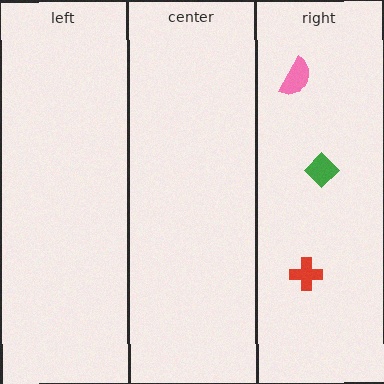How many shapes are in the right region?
3.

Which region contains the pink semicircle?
The right region.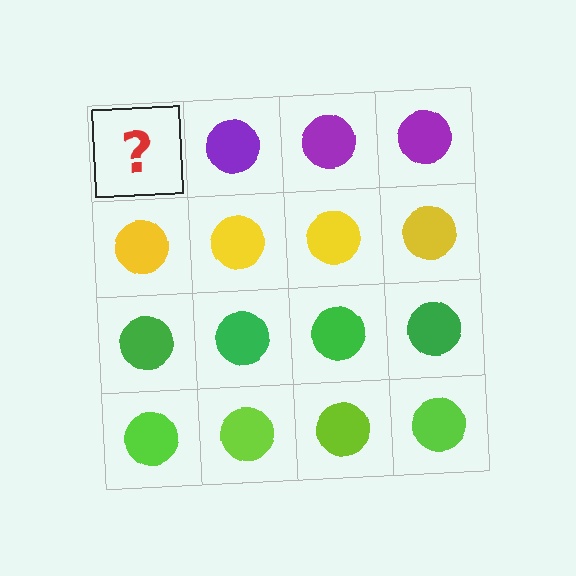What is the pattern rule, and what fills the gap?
The rule is that each row has a consistent color. The gap should be filled with a purple circle.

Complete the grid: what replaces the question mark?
The question mark should be replaced with a purple circle.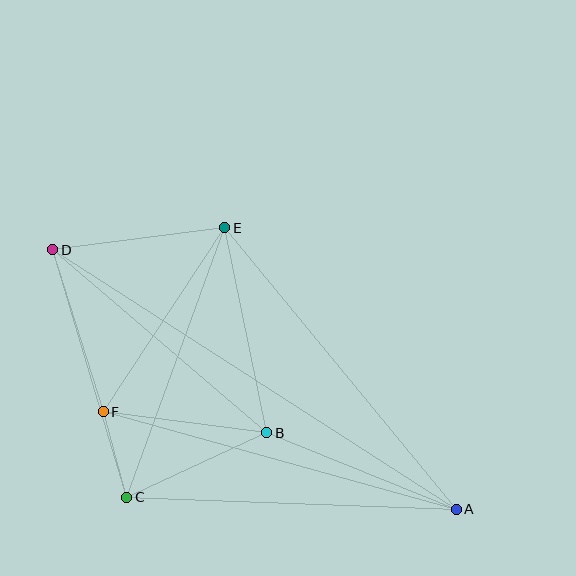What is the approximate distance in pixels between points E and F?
The distance between E and F is approximately 220 pixels.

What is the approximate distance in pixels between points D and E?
The distance between D and E is approximately 173 pixels.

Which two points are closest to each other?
Points C and F are closest to each other.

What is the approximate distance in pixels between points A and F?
The distance between A and F is approximately 366 pixels.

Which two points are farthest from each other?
Points A and D are farthest from each other.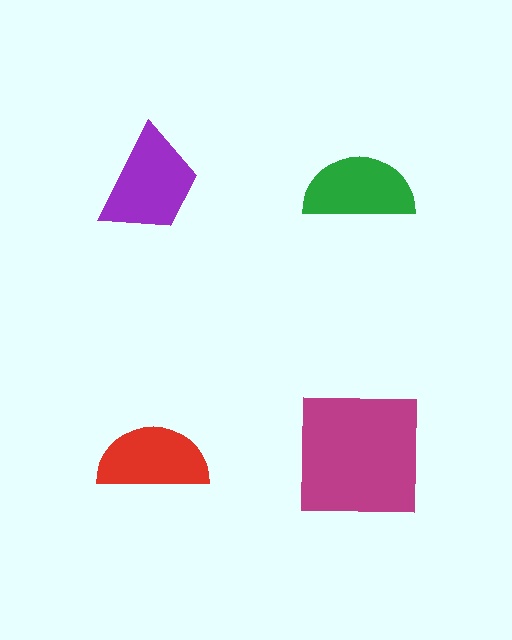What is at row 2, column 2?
A magenta square.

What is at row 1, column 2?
A green semicircle.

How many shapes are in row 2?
2 shapes.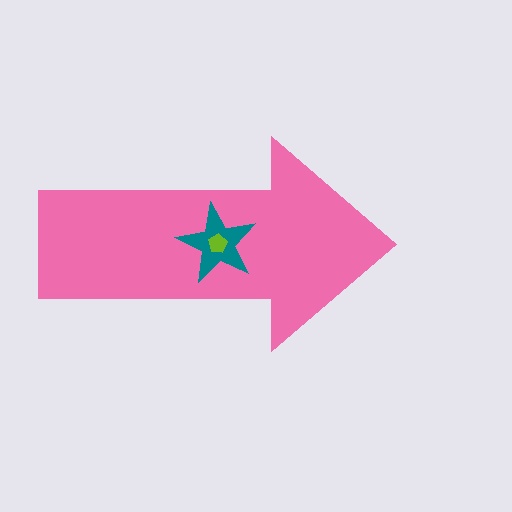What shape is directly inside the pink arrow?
The teal star.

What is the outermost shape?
The pink arrow.